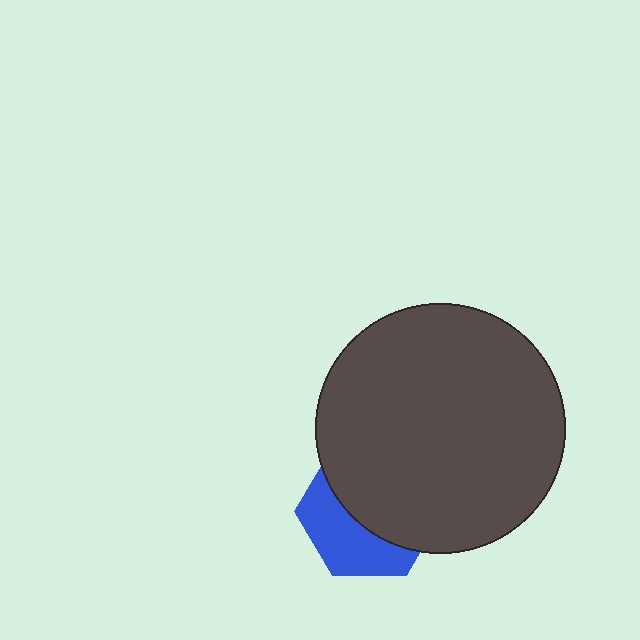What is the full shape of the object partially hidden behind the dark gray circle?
The partially hidden object is a blue hexagon.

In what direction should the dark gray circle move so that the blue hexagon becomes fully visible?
The dark gray circle should move up. That is the shortest direction to clear the overlap and leave the blue hexagon fully visible.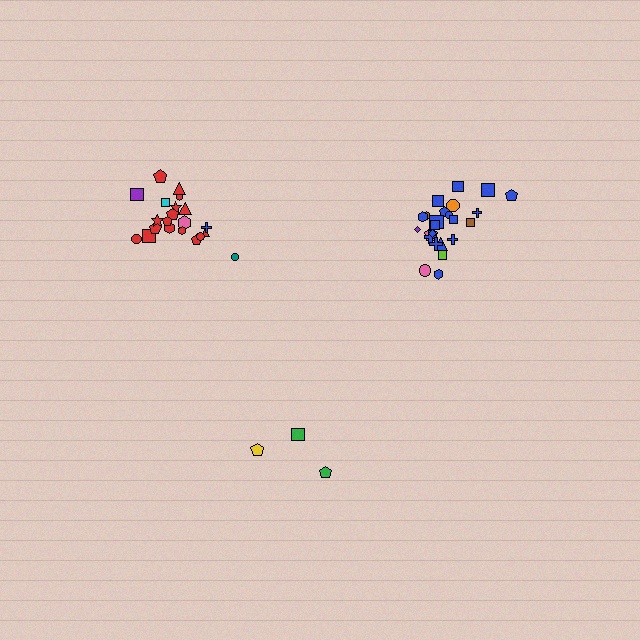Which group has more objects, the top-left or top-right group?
The top-right group.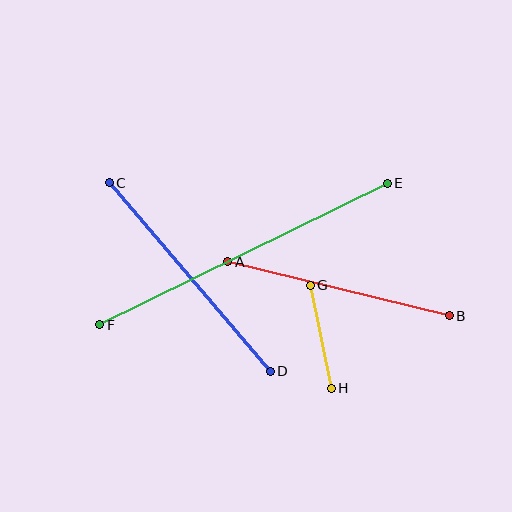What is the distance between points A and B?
The distance is approximately 228 pixels.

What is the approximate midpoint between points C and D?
The midpoint is at approximately (190, 277) pixels.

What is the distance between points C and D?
The distance is approximately 248 pixels.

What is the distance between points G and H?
The distance is approximately 105 pixels.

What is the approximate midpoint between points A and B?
The midpoint is at approximately (339, 289) pixels.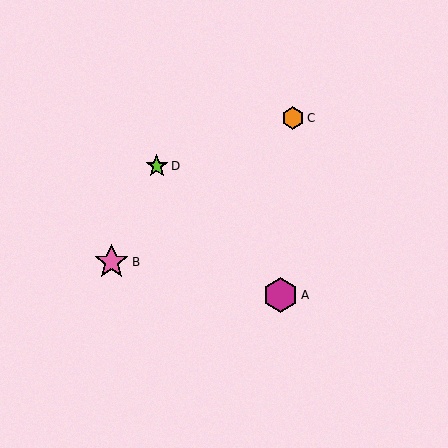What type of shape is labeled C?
Shape C is an orange hexagon.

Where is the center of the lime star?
The center of the lime star is at (157, 166).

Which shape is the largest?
The magenta hexagon (labeled A) is the largest.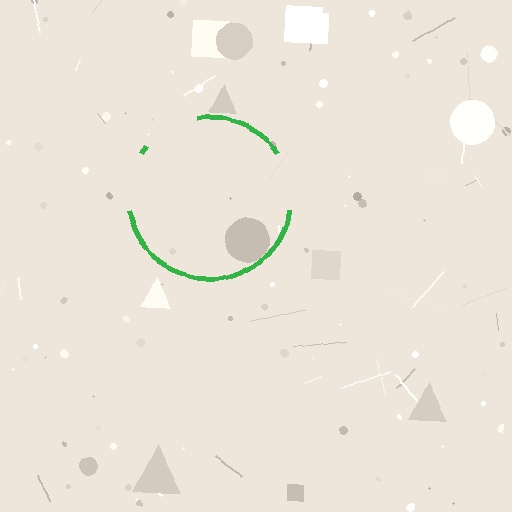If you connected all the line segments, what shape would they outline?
They would outline a circle.